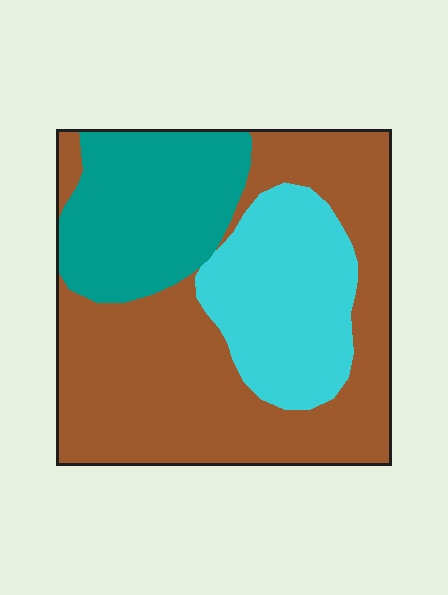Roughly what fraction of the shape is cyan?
Cyan takes up about one quarter (1/4) of the shape.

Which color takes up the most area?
Brown, at roughly 55%.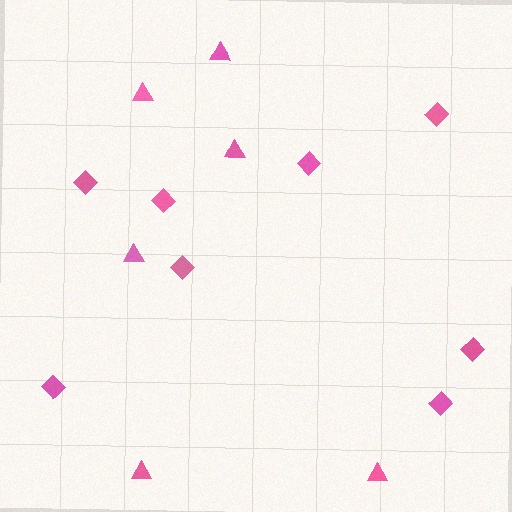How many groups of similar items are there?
There are 2 groups: one group of diamonds (8) and one group of triangles (6).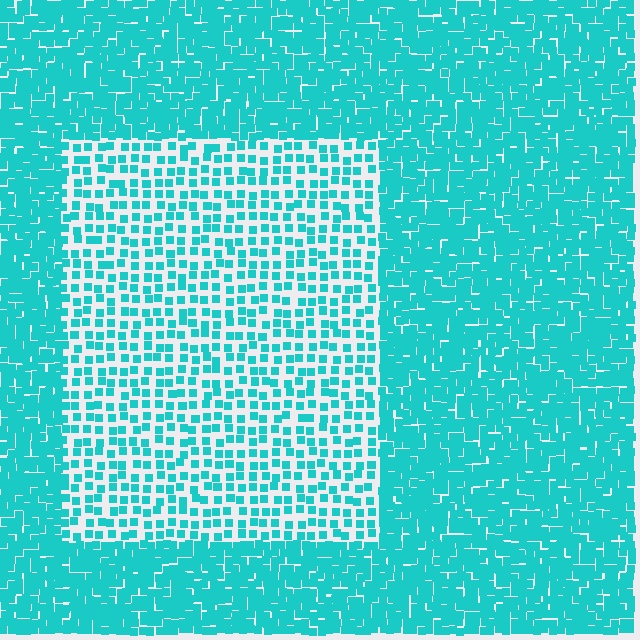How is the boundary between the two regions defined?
The boundary is defined by a change in element density (approximately 2.3x ratio). All elements are the same color, size, and shape.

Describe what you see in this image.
The image contains small cyan elements arranged at two different densities. A rectangle-shaped region is visible where the elements are less densely packed than the surrounding area.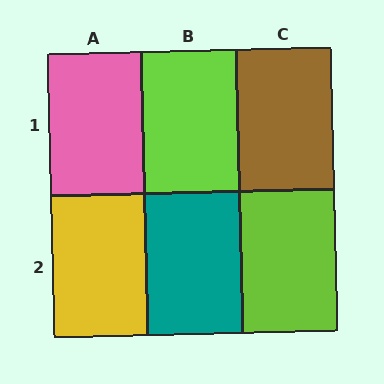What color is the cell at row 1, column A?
Pink.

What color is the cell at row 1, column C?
Brown.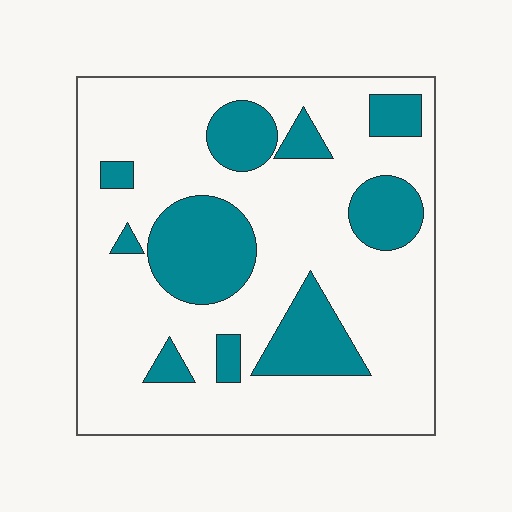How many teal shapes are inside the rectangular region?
10.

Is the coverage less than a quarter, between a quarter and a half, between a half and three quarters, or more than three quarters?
Between a quarter and a half.